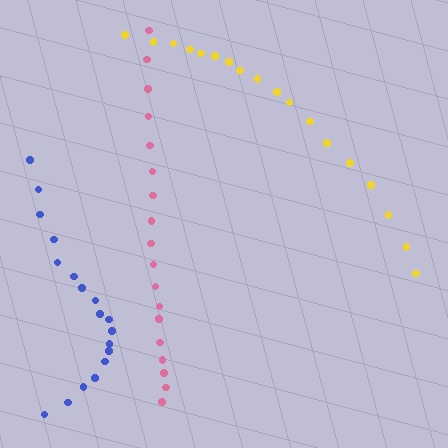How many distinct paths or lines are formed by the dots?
There are 3 distinct paths.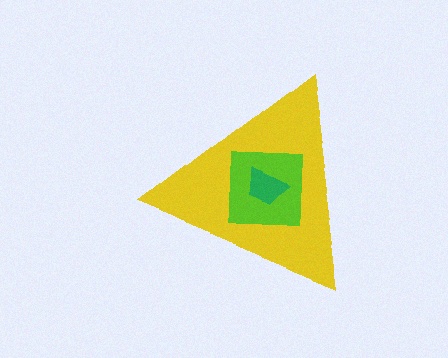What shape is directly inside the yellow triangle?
The lime square.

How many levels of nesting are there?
3.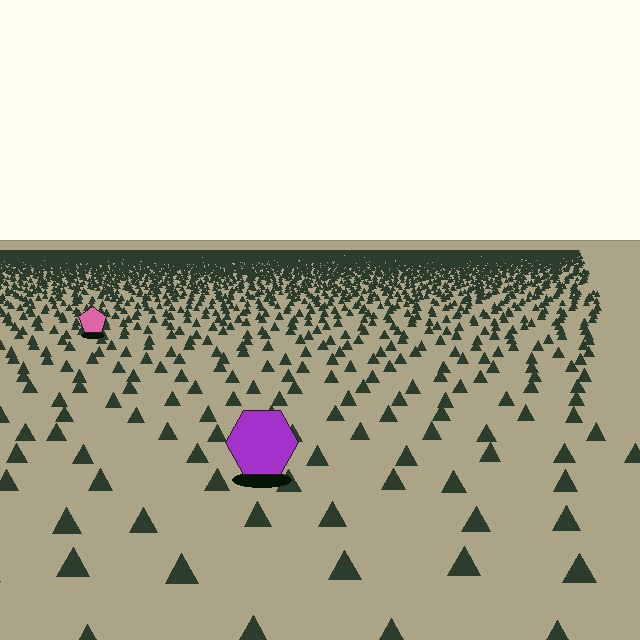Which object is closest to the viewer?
The purple hexagon is closest. The texture marks near it are larger and more spread out.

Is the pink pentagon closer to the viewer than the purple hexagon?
No. The purple hexagon is closer — you can tell from the texture gradient: the ground texture is coarser near it.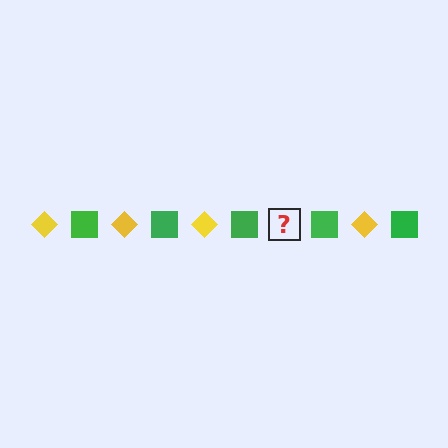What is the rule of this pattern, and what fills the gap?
The rule is that the pattern alternates between yellow diamond and green square. The gap should be filled with a yellow diamond.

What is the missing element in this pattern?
The missing element is a yellow diamond.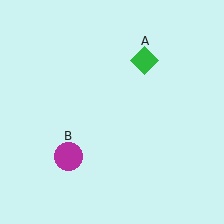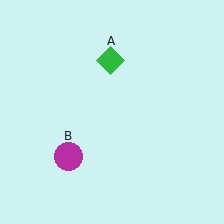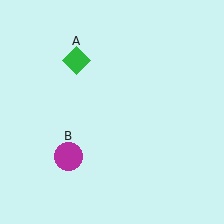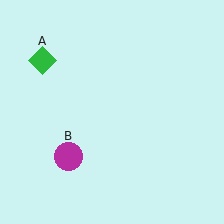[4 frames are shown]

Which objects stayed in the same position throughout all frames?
Magenta circle (object B) remained stationary.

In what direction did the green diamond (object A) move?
The green diamond (object A) moved left.